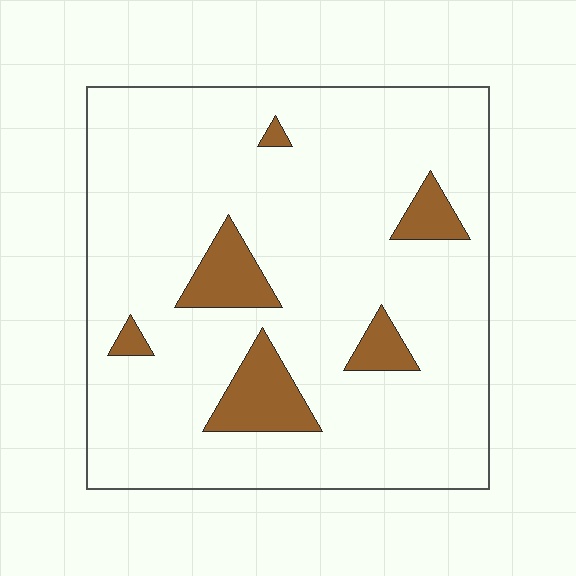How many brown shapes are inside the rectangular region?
6.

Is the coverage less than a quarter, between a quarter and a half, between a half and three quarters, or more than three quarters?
Less than a quarter.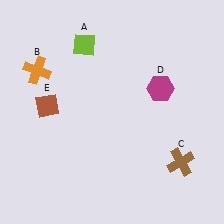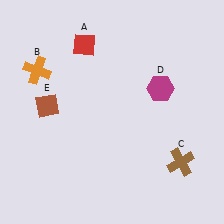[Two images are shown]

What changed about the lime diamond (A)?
In Image 1, A is lime. In Image 2, it changed to red.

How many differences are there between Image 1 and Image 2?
There is 1 difference between the two images.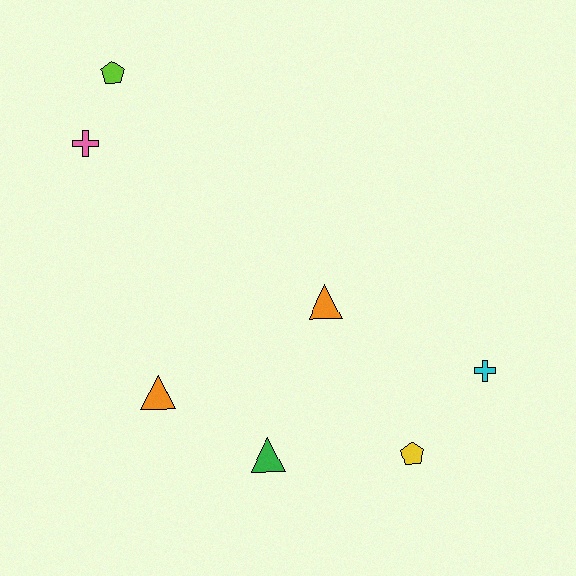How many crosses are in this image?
There are 2 crosses.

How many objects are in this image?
There are 7 objects.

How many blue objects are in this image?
There are no blue objects.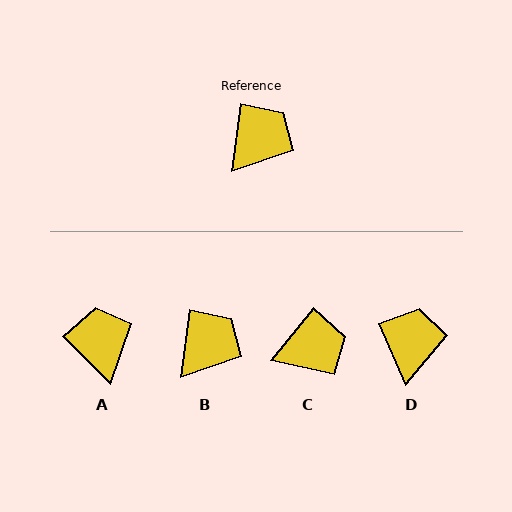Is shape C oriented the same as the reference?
No, it is off by about 31 degrees.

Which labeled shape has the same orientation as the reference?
B.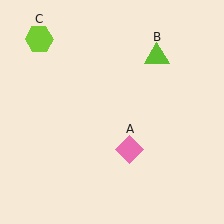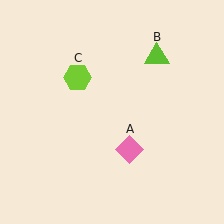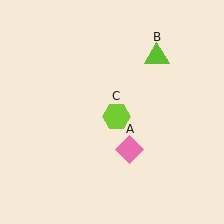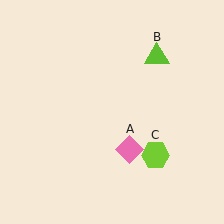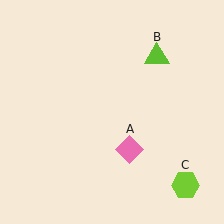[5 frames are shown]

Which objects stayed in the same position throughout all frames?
Pink diamond (object A) and lime triangle (object B) remained stationary.